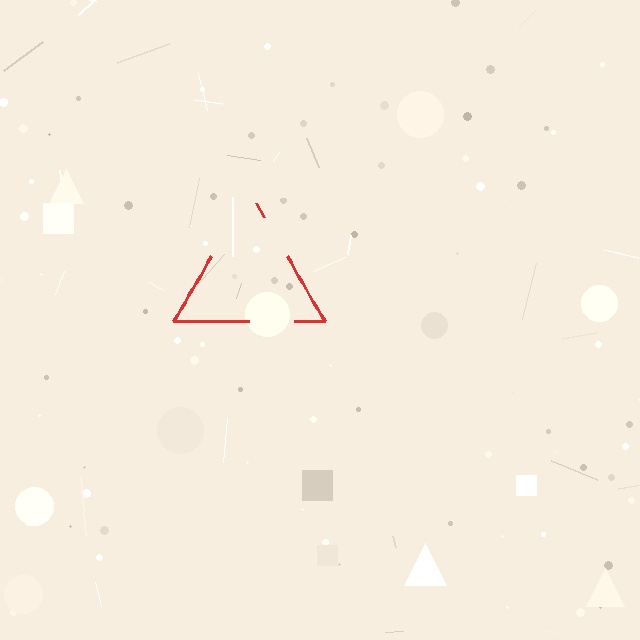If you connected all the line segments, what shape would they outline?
They would outline a triangle.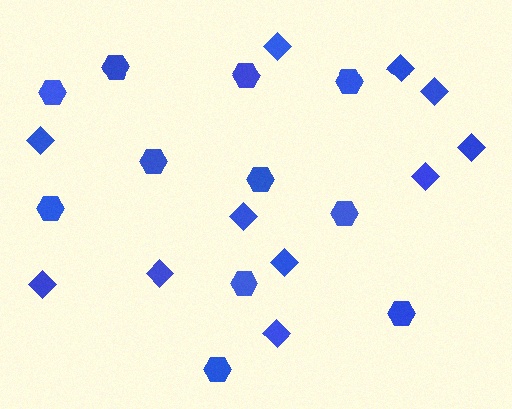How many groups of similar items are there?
There are 2 groups: one group of diamonds (11) and one group of hexagons (11).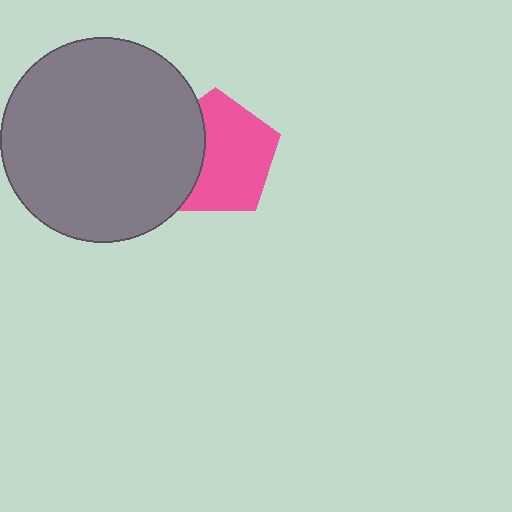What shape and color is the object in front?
The object in front is a gray circle.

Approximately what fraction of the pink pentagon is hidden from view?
Roughly 33% of the pink pentagon is hidden behind the gray circle.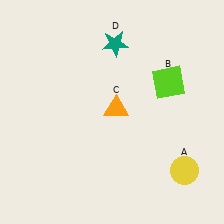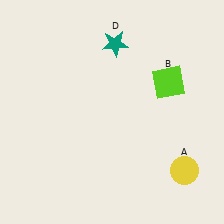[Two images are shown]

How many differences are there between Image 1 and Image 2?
There is 1 difference between the two images.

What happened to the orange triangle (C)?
The orange triangle (C) was removed in Image 2. It was in the top-right area of Image 1.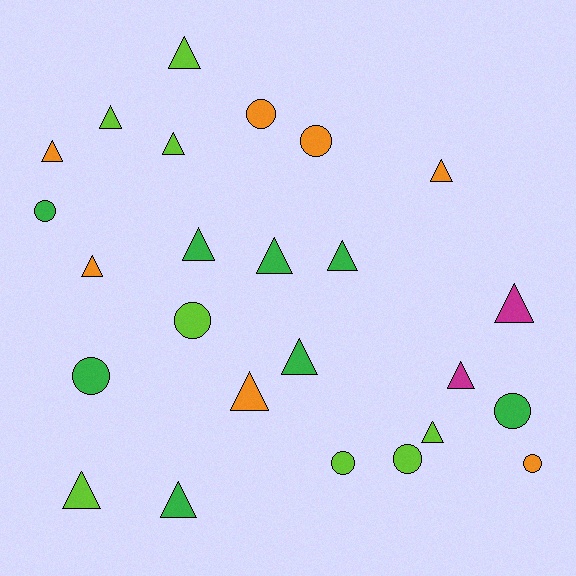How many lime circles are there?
There are 3 lime circles.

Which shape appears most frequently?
Triangle, with 16 objects.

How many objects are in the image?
There are 25 objects.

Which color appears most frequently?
Lime, with 8 objects.